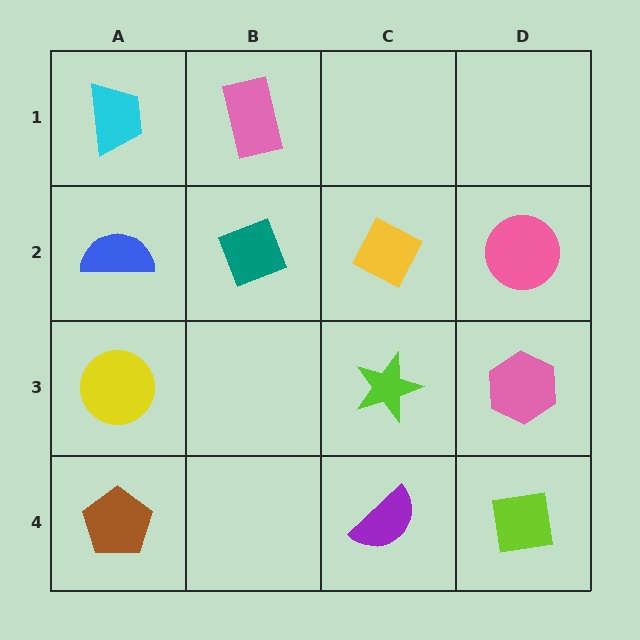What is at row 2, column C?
A yellow diamond.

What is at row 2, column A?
A blue semicircle.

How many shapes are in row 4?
3 shapes.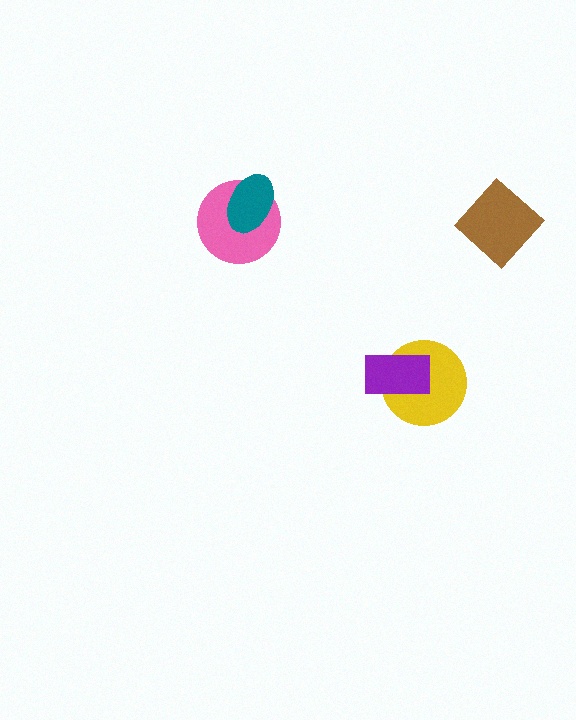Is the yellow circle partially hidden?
Yes, it is partially covered by another shape.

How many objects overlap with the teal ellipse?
1 object overlaps with the teal ellipse.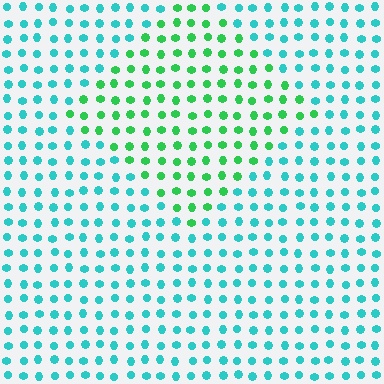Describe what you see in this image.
The image is filled with small cyan elements in a uniform arrangement. A diamond-shaped region is visible where the elements are tinted to a slightly different hue, forming a subtle color boundary.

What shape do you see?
I see a diamond.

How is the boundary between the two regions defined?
The boundary is defined purely by a slight shift in hue (about 45 degrees). Spacing, size, and orientation are identical on both sides.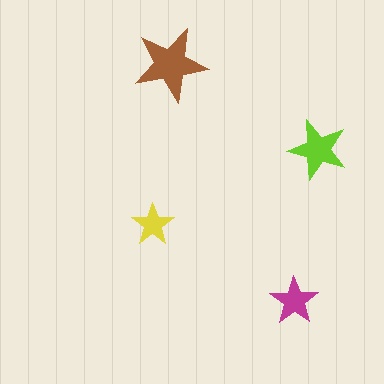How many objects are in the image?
There are 4 objects in the image.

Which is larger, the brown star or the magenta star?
The brown one.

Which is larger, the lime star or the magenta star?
The lime one.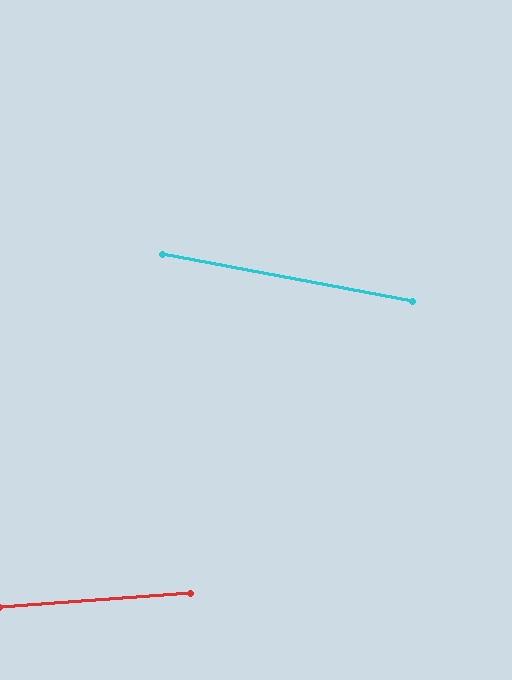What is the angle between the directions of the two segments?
Approximately 15 degrees.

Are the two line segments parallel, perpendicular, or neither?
Neither parallel nor perpendicular — they differ by about 15°.